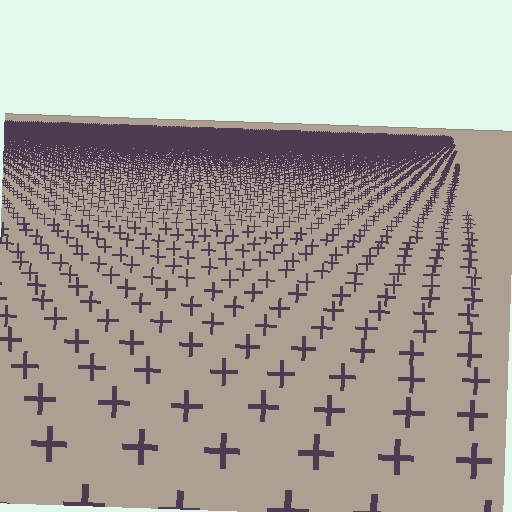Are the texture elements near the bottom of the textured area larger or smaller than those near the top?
Larger. Near the bottom, elements are closer to the viewer and appear at a bigger on-screen size.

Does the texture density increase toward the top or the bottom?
Density increases toward the top.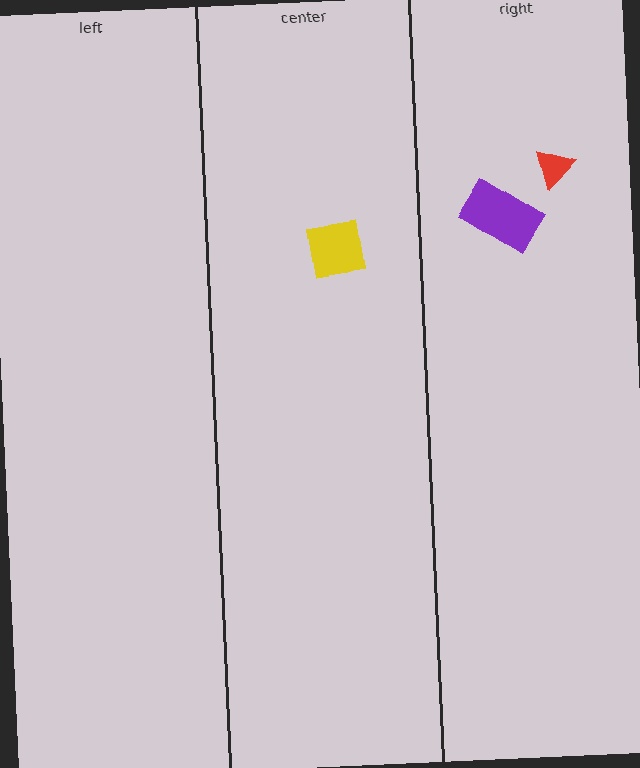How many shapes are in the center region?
1.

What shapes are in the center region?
The yellow square.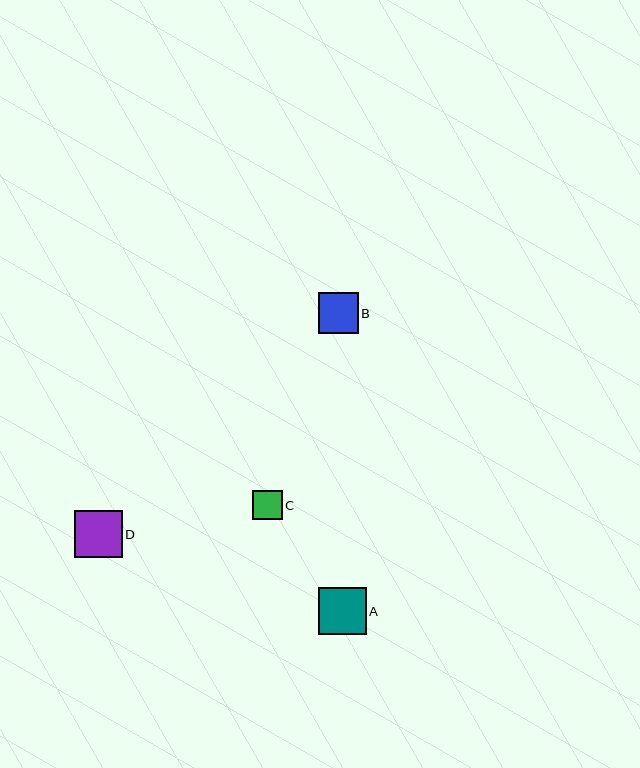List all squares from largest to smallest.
From largest to smallest: D, A, B, C.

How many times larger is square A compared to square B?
Square A is approximately 1.2 times the size of square B.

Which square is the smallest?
Square C is the smallest with a size of approximately 29 pixels.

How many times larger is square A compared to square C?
Square A is approximately 1.6 times the size of square C.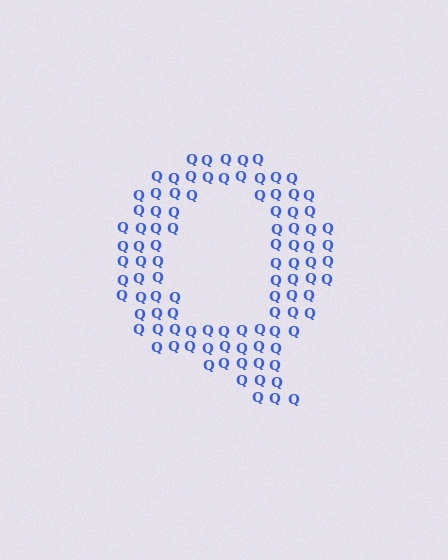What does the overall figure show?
The overall figure shows the letter Q.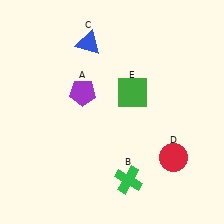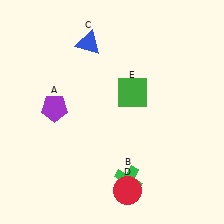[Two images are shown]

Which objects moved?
The objects that moved are: the purple pentagon (A), the red circle (D).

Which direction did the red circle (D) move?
The red circle (D) moved left.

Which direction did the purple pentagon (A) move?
The purple pentagon (A) moved left.